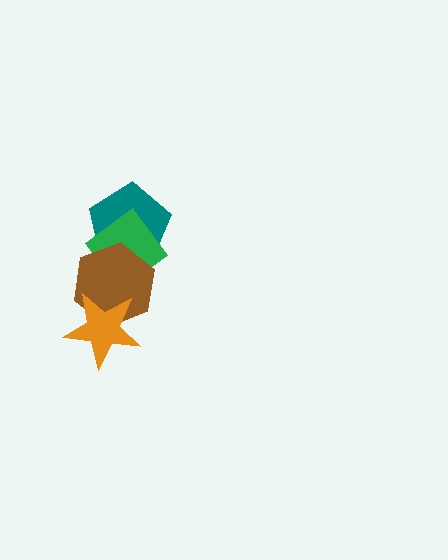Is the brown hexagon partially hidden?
Yes, it is partially covered by another shape.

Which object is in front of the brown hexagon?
The orange star is in front of the brown hexagon.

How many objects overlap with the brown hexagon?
3 objects overlap with the brown hexagon.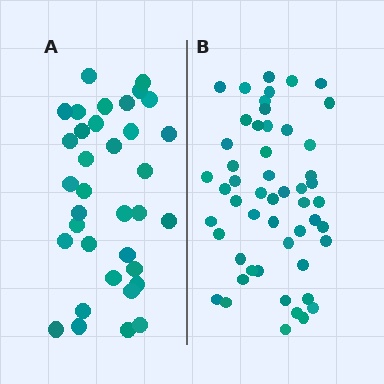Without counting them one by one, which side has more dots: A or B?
Region B (the right region) has more dots.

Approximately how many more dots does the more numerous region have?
Region B has approximately 15 more dots than region A.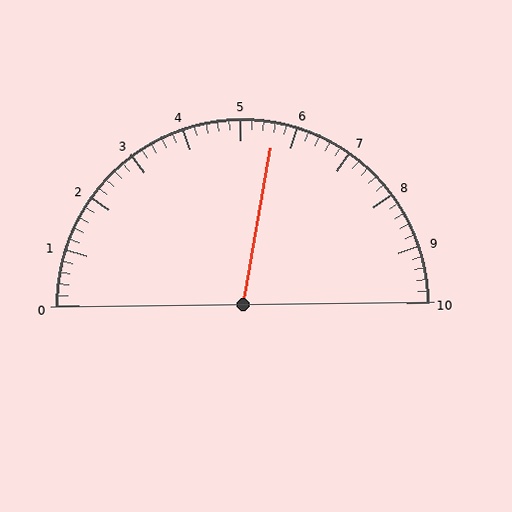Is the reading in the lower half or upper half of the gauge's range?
The reading is in the upper half of the range (0 to 10).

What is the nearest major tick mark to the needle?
The nearest major tick mark is 6.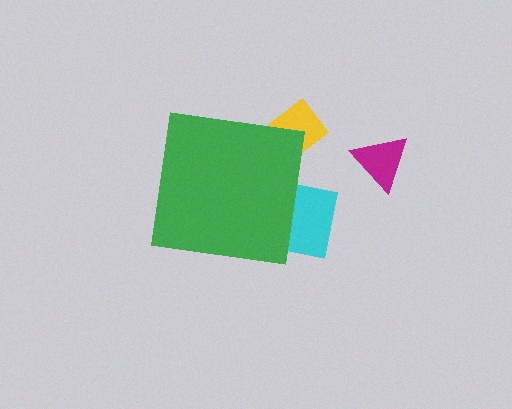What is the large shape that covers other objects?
A green square.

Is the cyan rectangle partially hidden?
Yes, the cyan rectangle is partially hidden behind the green square.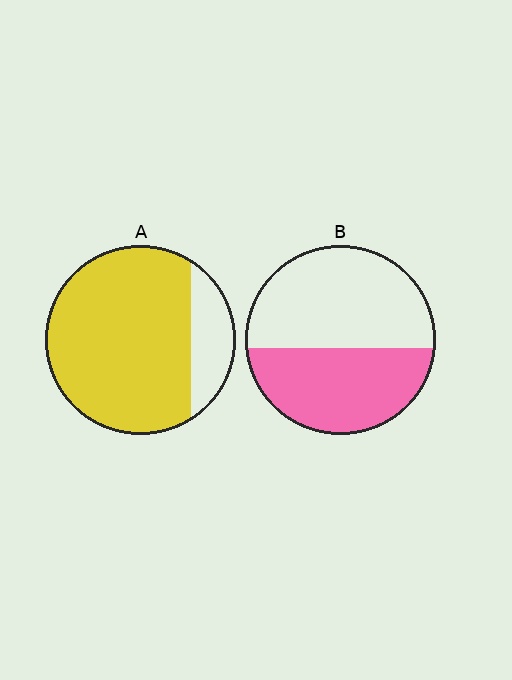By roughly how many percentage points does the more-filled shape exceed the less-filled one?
By roughly 35 percentage points (A over B).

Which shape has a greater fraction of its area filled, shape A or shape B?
Shape A.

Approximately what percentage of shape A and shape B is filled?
A is approximately 80% and B is approximately 45%.